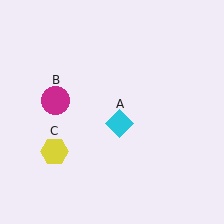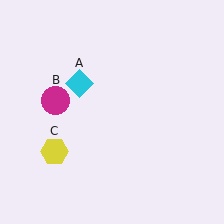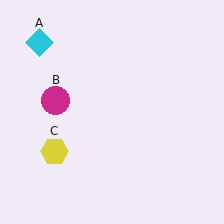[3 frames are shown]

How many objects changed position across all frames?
1 object changed position: cyan diamond (object A).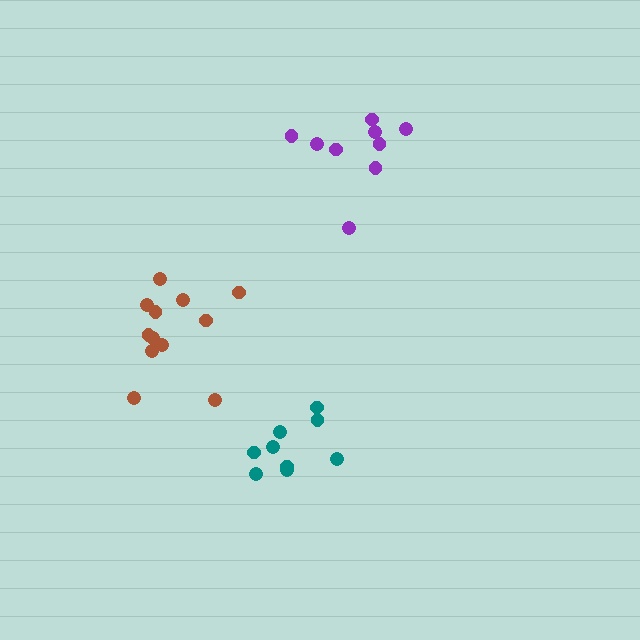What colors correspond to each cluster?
The clusters are colored: purple, teal, brown.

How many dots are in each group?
Group 1: 9 dots, Group 2: 9 dots, Group 3: 12 dots (30 total).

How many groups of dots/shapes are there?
There are 3 groups.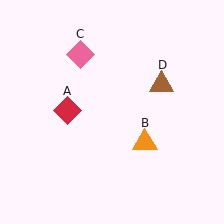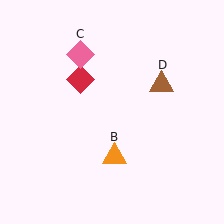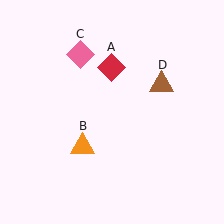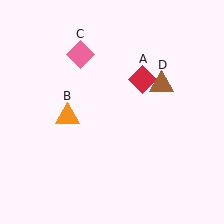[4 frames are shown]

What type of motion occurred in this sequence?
The red diamond (object A), orange triangle (object B) rotated clockwise around the center of the scene.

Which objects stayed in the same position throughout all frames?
Pink diamond (object C) and brown triangle (object D) remained stationary.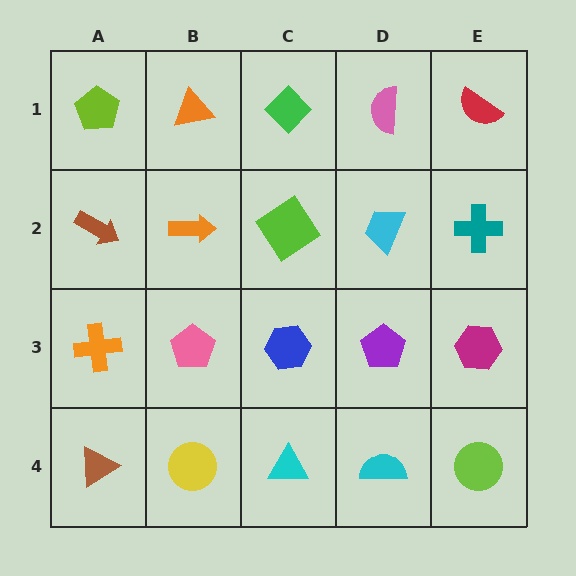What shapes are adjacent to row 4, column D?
A purple pentagon (row 3, column D), a cyan triangle (row 4, column C), a lime circle (row 4, column E).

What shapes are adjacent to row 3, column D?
A cyan trapezoid (row 2, column D), a cyan semicircle (row 4, column D), a blue hexagon (row 3, column C), a magenta hexagon (row 3, column E).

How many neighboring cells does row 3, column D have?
4.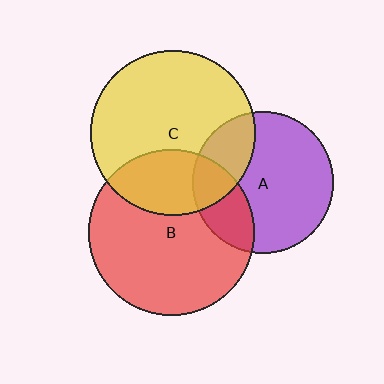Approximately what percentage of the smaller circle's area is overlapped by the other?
Approximately 25%.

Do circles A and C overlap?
Yes.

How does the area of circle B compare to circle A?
Approximately 1.4 times.